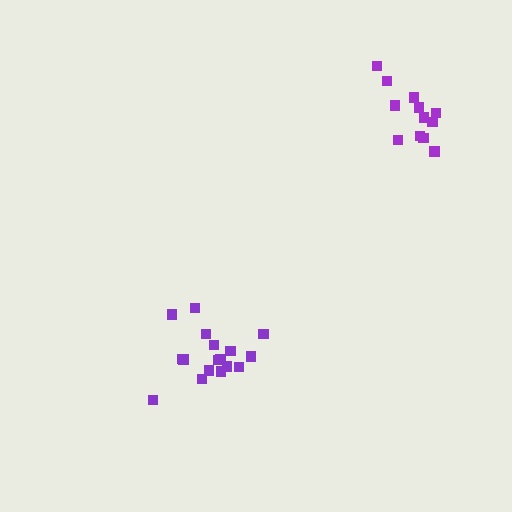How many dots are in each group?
Group 1: 18 dots, Group 2: 12 dots (30 total).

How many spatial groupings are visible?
There are 2 spatial groupings.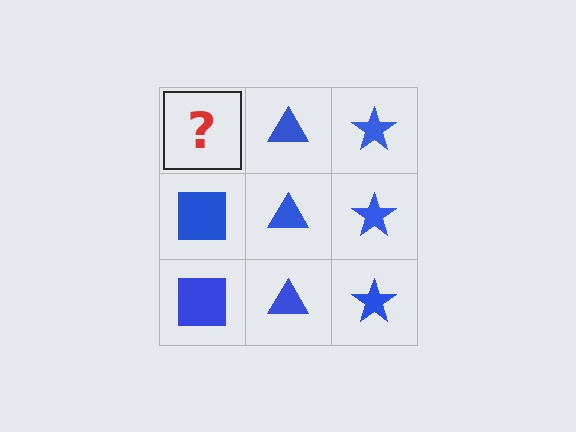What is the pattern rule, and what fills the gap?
The rule is that each column has a consistent shape. The gap should be filled with a blue square.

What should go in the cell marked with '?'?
The missing cell should contain a blue square.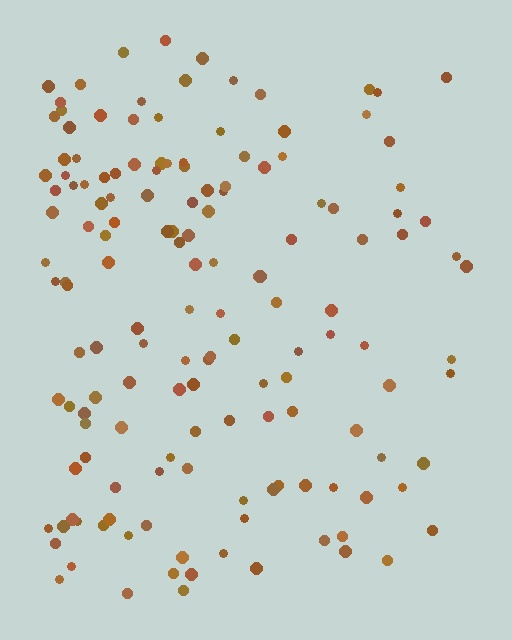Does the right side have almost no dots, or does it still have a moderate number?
Still a moderate number, just noticeably fewer than the left.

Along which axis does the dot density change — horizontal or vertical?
Horizontal.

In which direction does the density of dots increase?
From right to left, with the left side densest.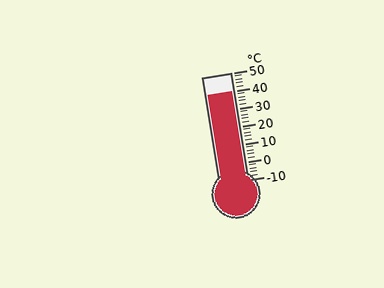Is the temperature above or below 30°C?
The temperature is above 30°C.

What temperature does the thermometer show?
The thermometer shows approximately 40°C.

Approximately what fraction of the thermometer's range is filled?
The thermometer is filled to approximately 85% of its range.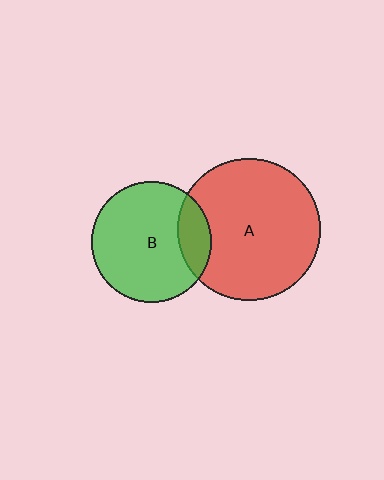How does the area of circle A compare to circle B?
Approximately 1.4 times.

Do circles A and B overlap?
Yes.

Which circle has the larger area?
Circle A (red).